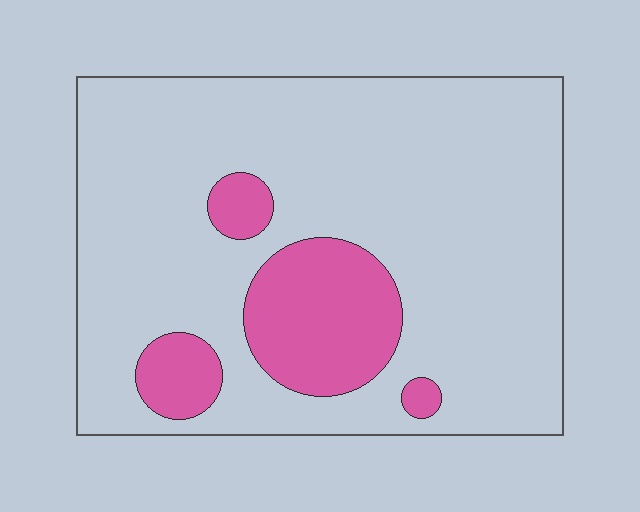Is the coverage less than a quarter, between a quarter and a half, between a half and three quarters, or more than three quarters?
Less than a quarter.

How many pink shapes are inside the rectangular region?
4.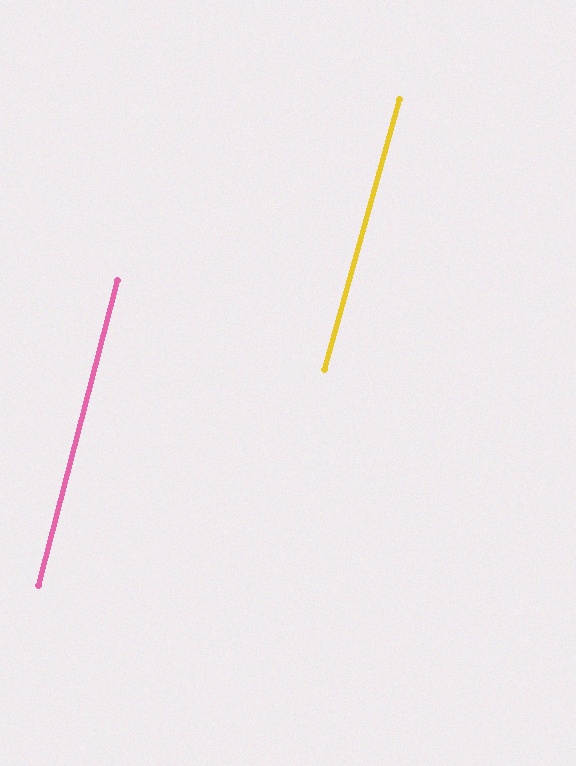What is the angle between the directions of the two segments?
Approximately 1 degree.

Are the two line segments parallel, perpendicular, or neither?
Parallel — their directions differ by only 1.0°.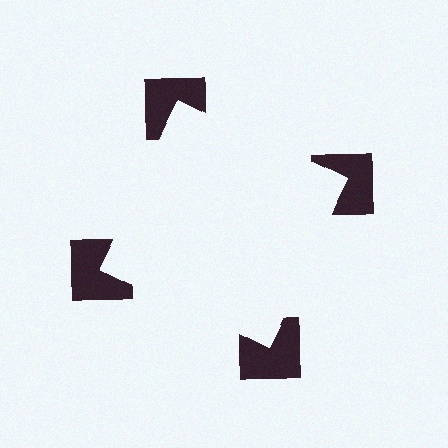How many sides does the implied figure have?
4 sides.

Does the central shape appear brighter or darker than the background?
It typically appears slightly brighter than the background, even though no actual brightness change is drawn.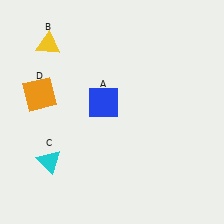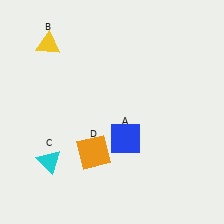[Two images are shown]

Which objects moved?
The objects that moved are: the blue square (A), the orange square (D).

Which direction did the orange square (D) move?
The orange square (D) moved down.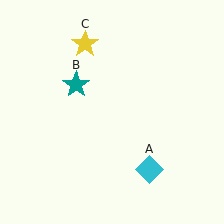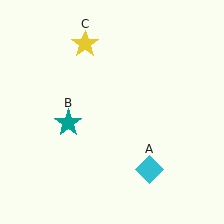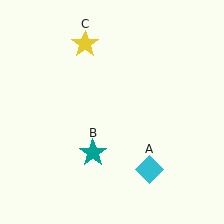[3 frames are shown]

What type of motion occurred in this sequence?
The teal star (object B) rotated counterclockwise around the center of the scene.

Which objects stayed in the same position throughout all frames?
Cyan diamond (object A) and yellow star (object C) remained stationary.